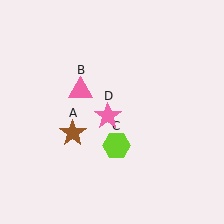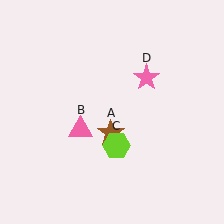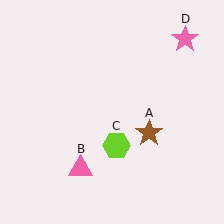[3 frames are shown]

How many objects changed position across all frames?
3 objects changed position: brown star (object A), pink triangle (object B), pink star (object D).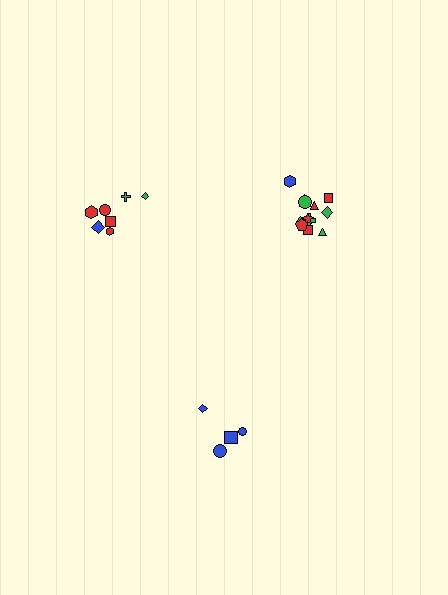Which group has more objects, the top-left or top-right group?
The top-right group.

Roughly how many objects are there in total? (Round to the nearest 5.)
Roughly 25 objects in total.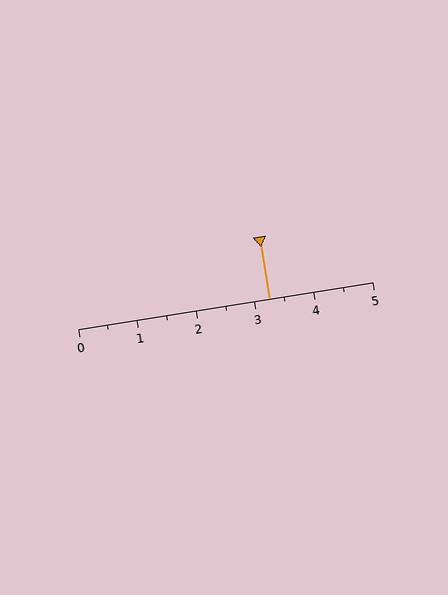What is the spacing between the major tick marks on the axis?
The major ticks are spaced 1 apart.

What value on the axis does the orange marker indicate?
The marker indicates approximately 3.2.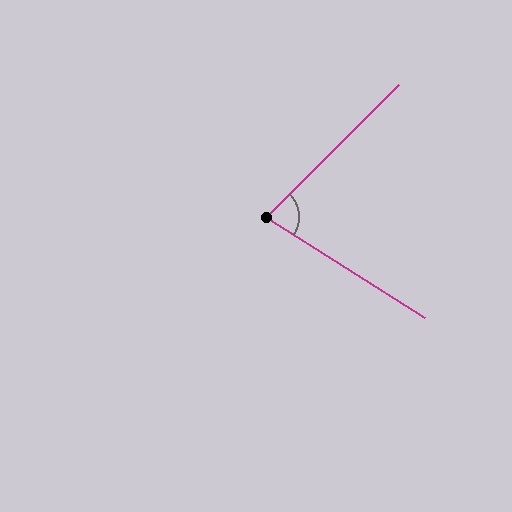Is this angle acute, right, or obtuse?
It is acute.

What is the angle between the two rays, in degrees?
Approximately 77 degrees.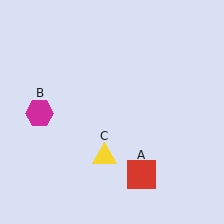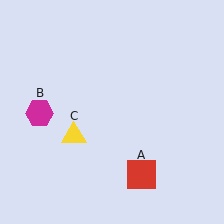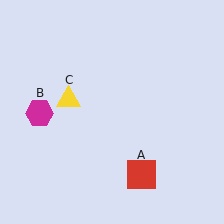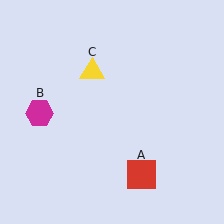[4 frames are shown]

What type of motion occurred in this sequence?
The yellow triangle (object C) rotated clockwise around the center of the scene.